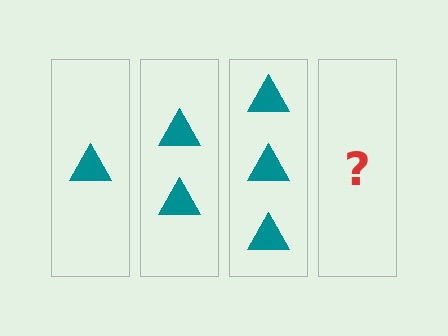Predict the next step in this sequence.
The next step is 4 triangles.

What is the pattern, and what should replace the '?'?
The pattern is that each step adds one more triangle. The '?' should be 4 triangles.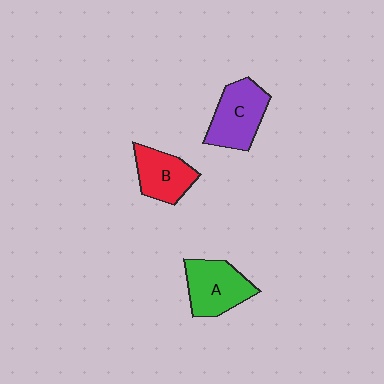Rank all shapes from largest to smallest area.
From largest to smallest: C (purple), A (green), B (red).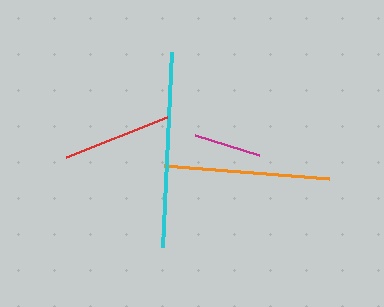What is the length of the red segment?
The red segment is approximately 109 pixels long.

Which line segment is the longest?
The cyan line is the longest at approximately 195 pixels.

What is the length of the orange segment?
The orange segment is approximately 165 pixels long.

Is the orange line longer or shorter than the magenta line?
The orange line is longer than the magenta line.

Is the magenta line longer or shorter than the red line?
The red line is longer than the magenta line.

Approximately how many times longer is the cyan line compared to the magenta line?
The cyan line is approximately 2.9 times the length of the magenta line.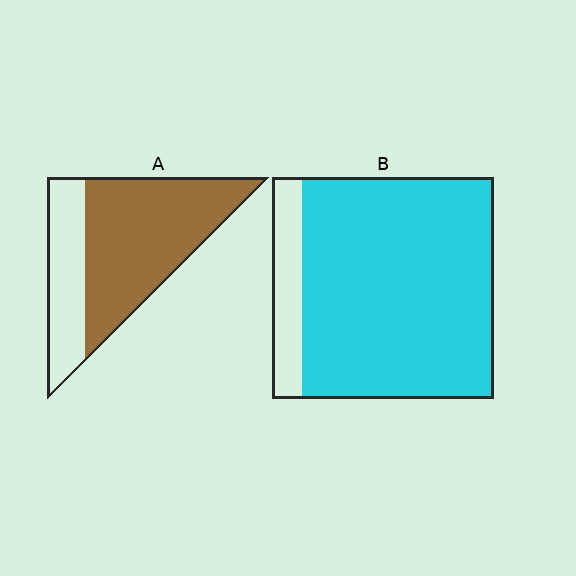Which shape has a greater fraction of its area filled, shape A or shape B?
Shape B.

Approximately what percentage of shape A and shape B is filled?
A is approximately 70% and B is approximately 85%.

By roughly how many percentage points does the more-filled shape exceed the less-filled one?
By roughly 20 percentage points (B over A).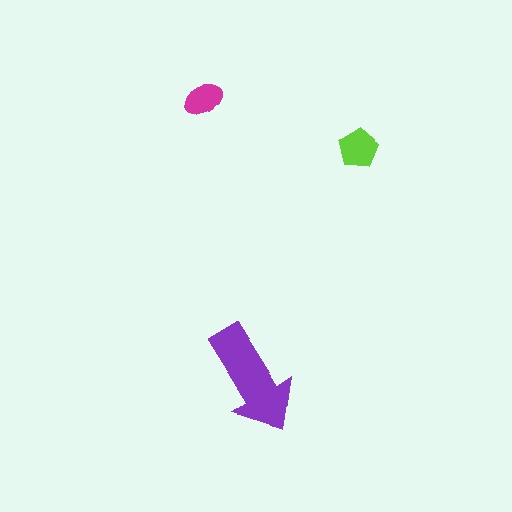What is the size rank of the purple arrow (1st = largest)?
1st.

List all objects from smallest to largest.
The magenta ellipse, the lime pentagon, the purple arrow.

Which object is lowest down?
The purple arrow is bottommost.